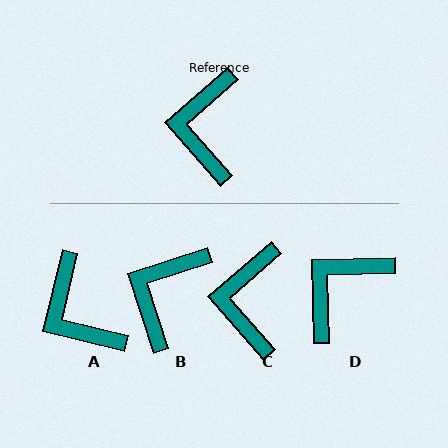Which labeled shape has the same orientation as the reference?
C.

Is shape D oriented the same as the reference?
No, it is off by about 40 degrees.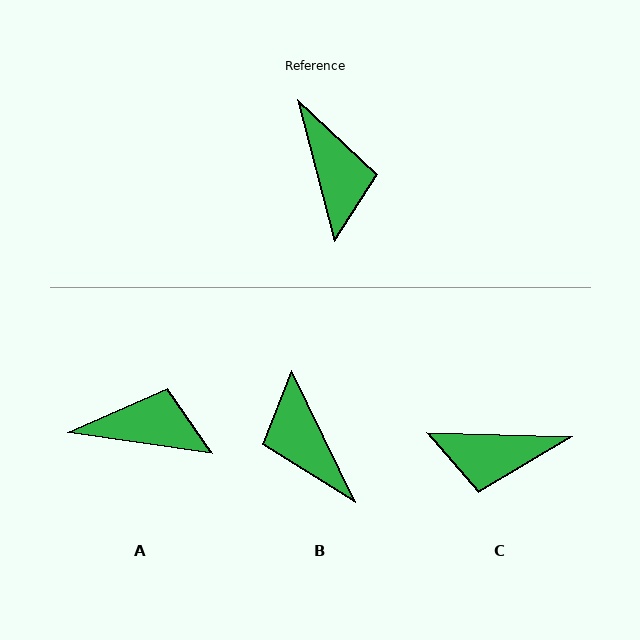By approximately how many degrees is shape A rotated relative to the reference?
Approximately 67 degrees counter-clockwise.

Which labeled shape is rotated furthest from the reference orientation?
B, about 169 degrees away.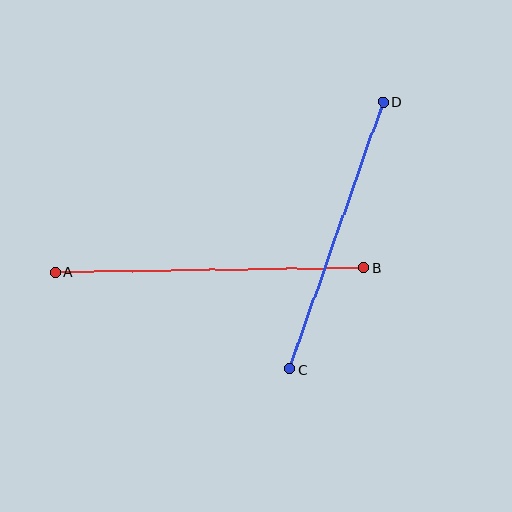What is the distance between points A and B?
The distance is approximately 309 pixels.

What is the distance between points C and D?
The distance is approximately 283 pixels.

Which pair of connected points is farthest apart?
Points A and B are farthest apart.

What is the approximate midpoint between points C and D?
The midpoint is at approximately (336, 235) pixels.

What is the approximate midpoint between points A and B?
The midpoint is at approximately (209, 270) pixels.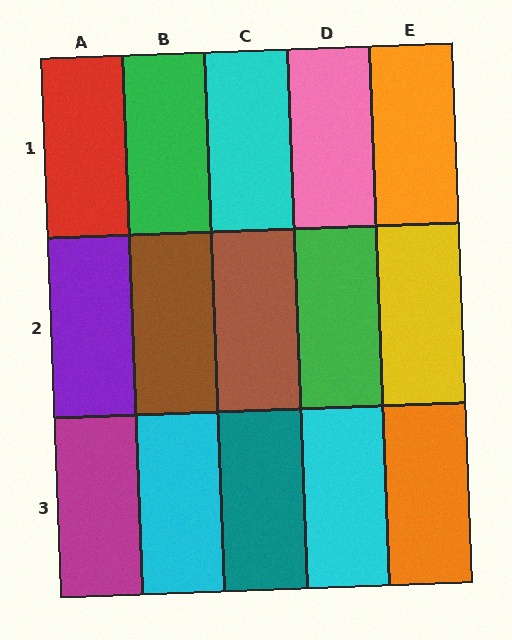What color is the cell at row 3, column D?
Cyan.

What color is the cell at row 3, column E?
Orange.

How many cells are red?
1 cell is red.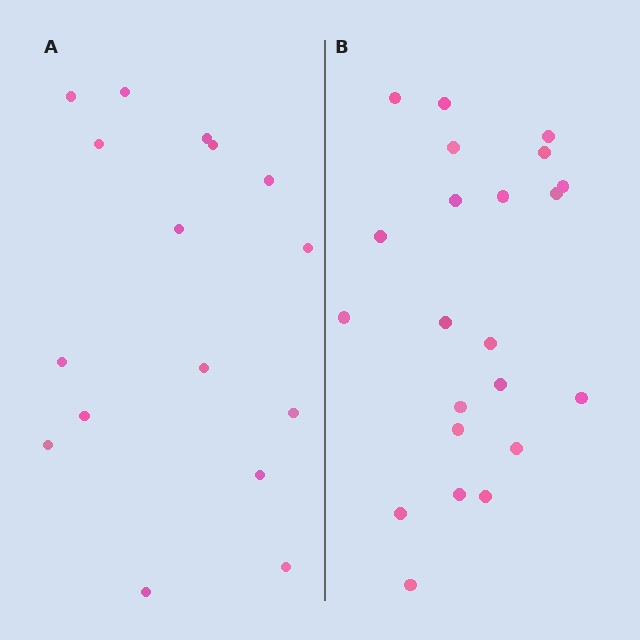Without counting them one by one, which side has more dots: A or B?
Region B (the right region) has more dots.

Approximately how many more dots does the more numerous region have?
Region B has about 6 more dots than region A.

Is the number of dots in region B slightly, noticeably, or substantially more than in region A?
Region B has noticeably more, but not dramatically so. The ratio is roughly 1.4 to 1.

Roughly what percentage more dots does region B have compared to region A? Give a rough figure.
About 40% more.